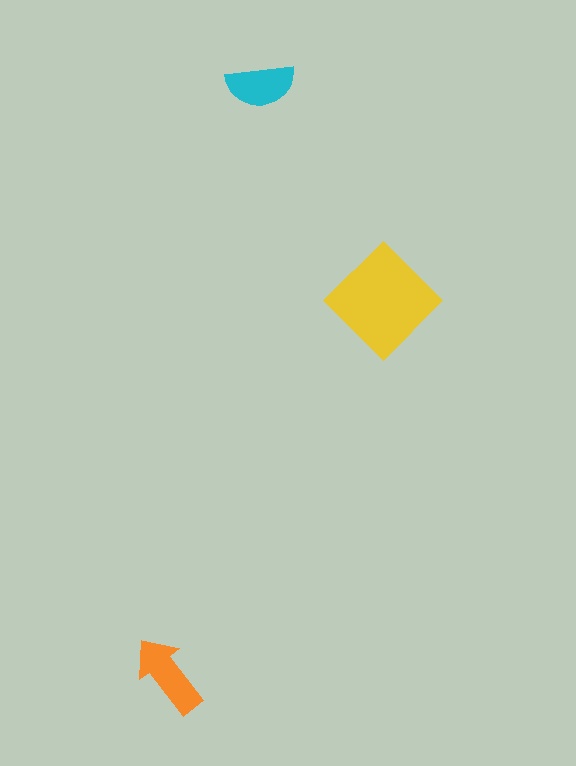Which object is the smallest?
The cyan semicircle.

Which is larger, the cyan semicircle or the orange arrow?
The orange arrow.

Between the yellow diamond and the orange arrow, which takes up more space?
The yellow diamond.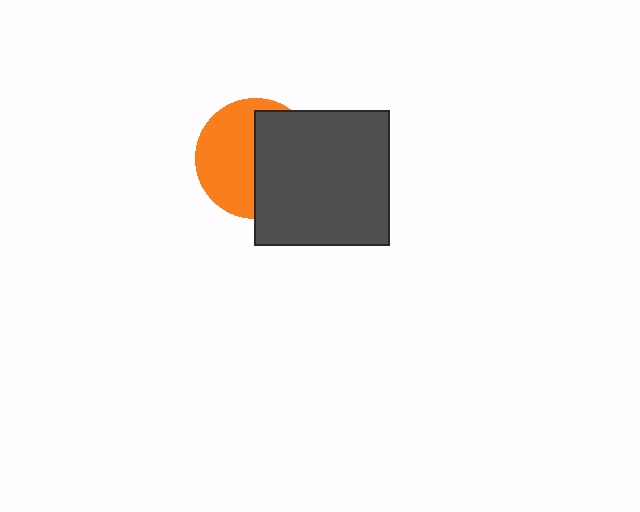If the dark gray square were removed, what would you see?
You would see the complete orange circle.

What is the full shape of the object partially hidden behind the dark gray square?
The partially hidden object is an orange circle.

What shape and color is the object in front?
The object in front is a dark gray square.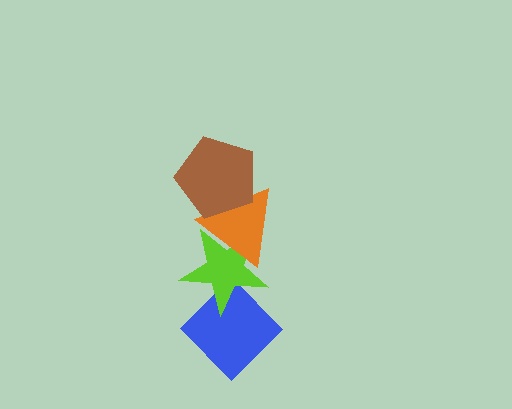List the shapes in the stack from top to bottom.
From top to bottom: the brown pentagon, the orange triangle, the lime star, the blue diamond.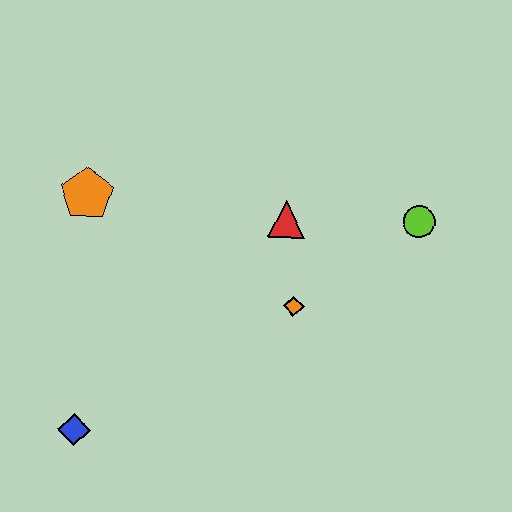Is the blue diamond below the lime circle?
Yes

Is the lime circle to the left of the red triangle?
No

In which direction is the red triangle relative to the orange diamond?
The red triangle is above the orange diamond.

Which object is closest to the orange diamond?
The red triangle is closest to the orange diamond.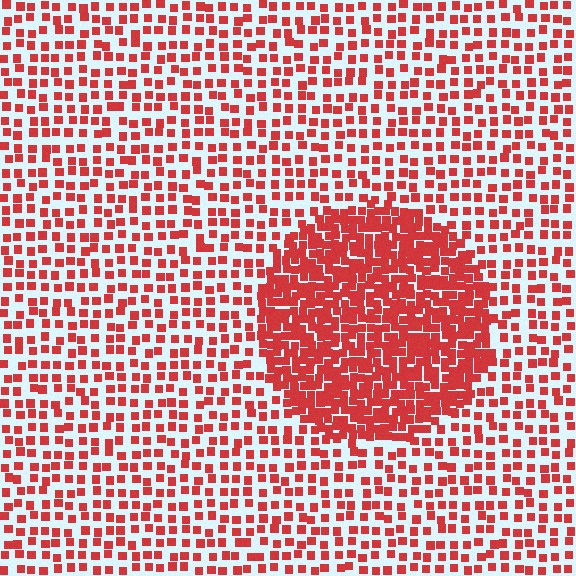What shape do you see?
I see a circle.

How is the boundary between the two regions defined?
The boundary is defined by a change in element density (approximately 2.4x ratio). All elements are the same color, size, and shape.